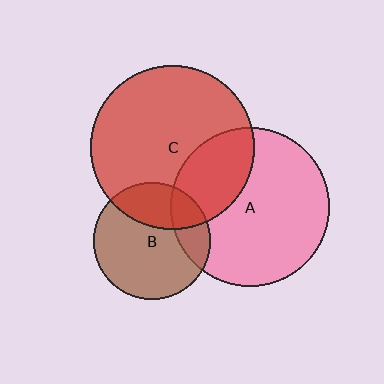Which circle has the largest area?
Circle C (red).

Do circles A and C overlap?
Yes.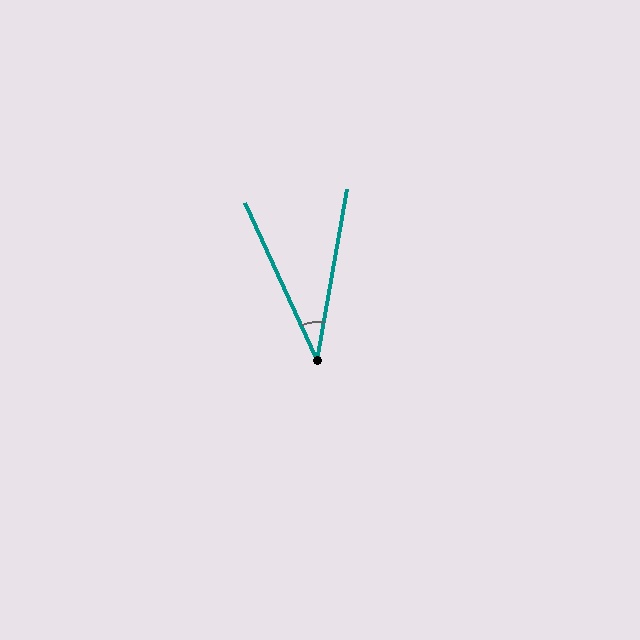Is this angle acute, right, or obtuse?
It is acute.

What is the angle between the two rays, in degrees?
Approximately 35 degrees.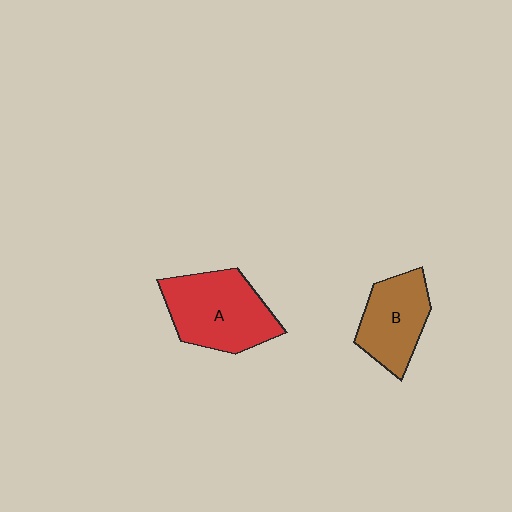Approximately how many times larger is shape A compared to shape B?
Approximately 1.4 times.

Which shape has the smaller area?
Shape B (brown).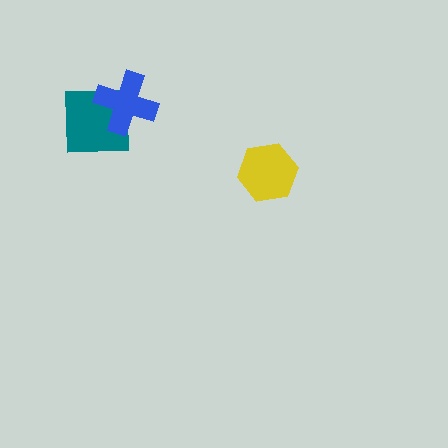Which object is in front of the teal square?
The blue cross is in front of the teal square.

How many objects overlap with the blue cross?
1 object overlaps with the blue cross.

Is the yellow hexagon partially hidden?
No, no other shape covers it.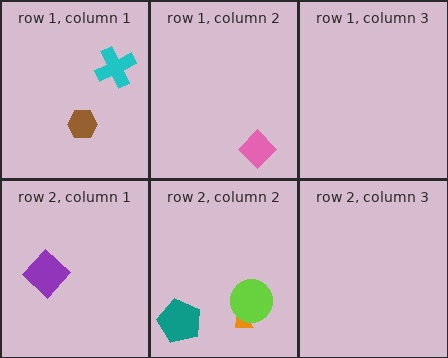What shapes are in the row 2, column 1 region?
The purple diamond.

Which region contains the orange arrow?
The row 2, column 2 region.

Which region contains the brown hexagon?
The row 1, column 1 region.